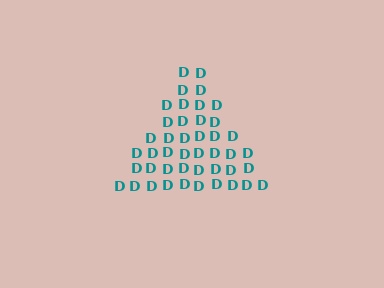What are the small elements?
The small elements are letter D's.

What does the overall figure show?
The overall figure shows a triangle.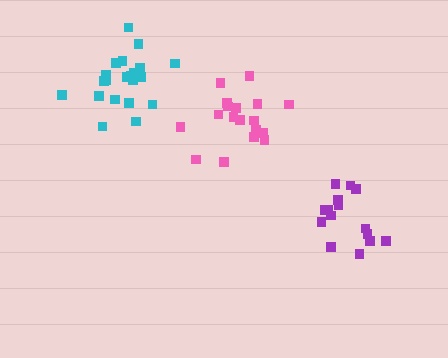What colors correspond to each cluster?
The clusters are colored: purple, cyan, pink.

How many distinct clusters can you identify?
There are 3 distinct clusters.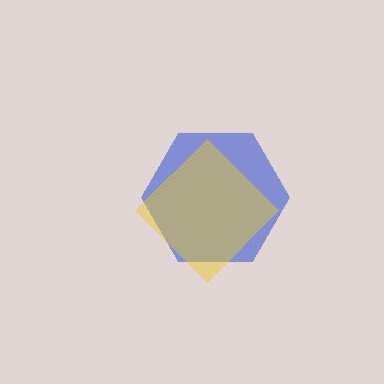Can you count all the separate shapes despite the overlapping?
Yes, there are 2 separate shapes.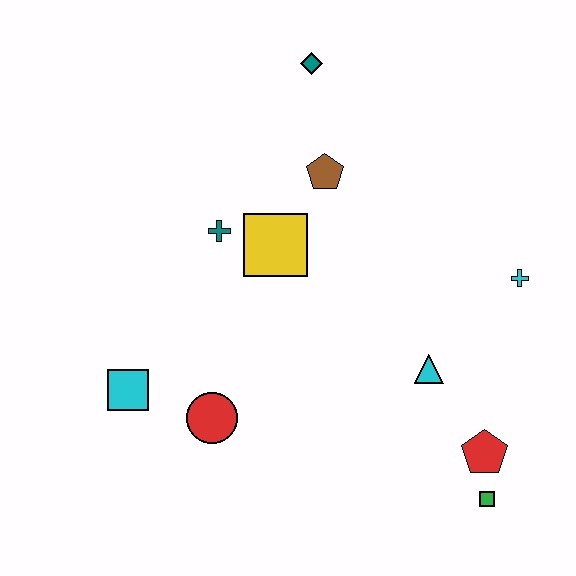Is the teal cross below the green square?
No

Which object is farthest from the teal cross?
The green square is farthest from the teal cross.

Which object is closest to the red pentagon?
The green square is closest to the red pentagon.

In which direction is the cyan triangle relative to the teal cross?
The cyan triangle is to the right of the teal cross.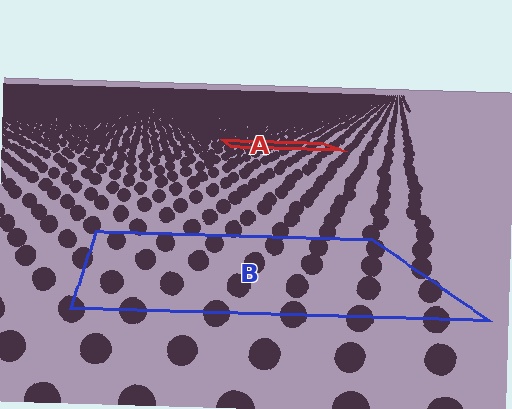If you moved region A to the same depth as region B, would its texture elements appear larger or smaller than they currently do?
They would appear larger. At a closer depth, the same texture elements are projected at a bigger on-screen size.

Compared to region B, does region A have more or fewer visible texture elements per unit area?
Region A has more texture elements per unit area — they are packed more densely because it is farther away.